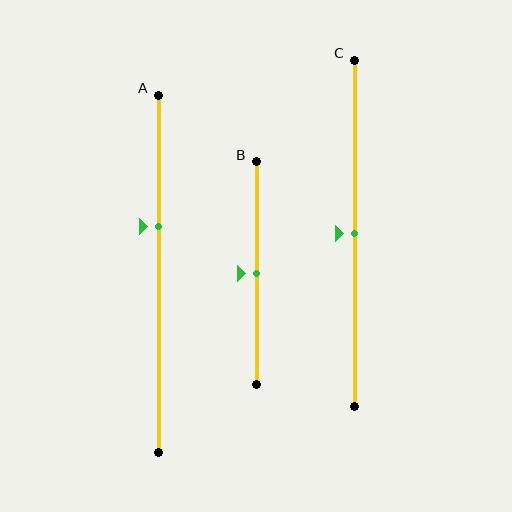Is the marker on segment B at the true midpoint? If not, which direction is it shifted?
Yes, the marker on segment B is at the true midpoint.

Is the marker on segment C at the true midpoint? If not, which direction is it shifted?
Yes, the marker on segment C is at the true midpoint.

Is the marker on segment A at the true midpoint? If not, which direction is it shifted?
No, the marker on segment A is shifted upward by about 13% of the segment length.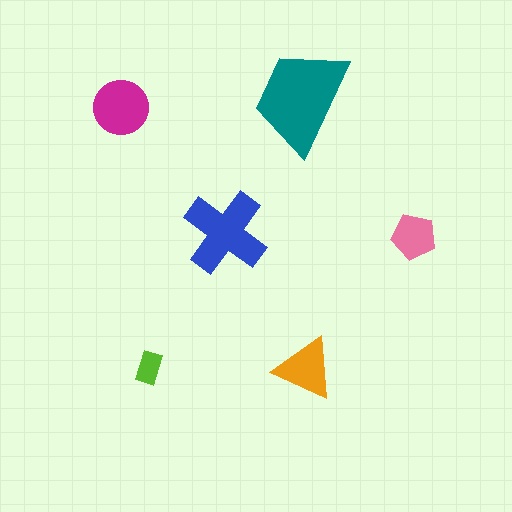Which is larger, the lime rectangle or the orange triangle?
The orange triangle.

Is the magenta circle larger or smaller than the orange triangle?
Larger.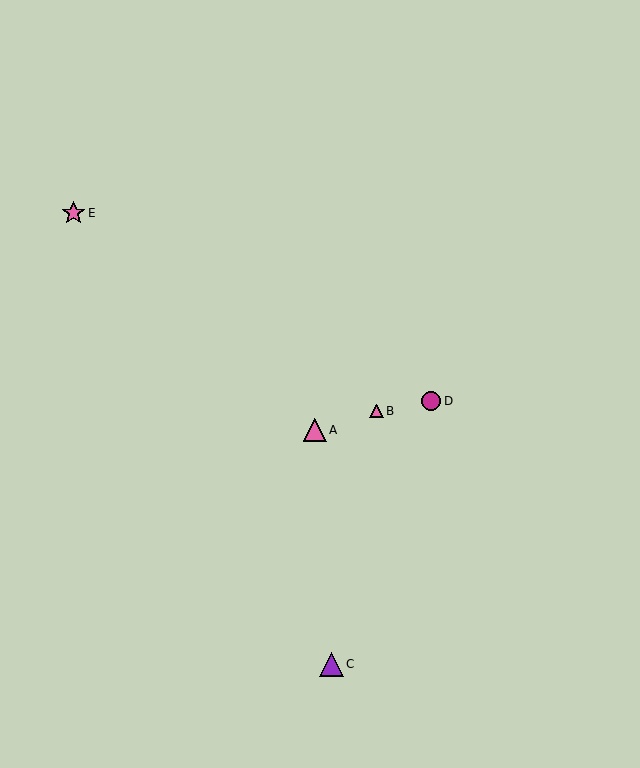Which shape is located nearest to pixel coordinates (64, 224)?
The pink star (labeled E) at (73, 213) is nearest to that location.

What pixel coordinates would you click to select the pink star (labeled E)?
Click at (73, 213) to select the pink star E.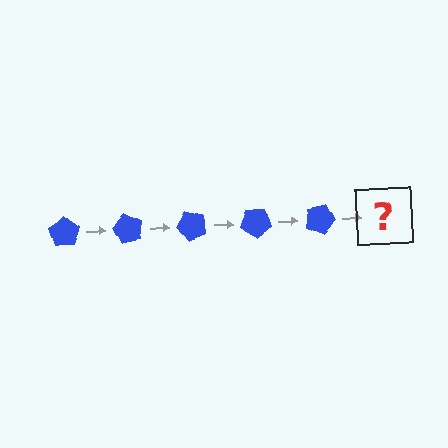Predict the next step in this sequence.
The next step is a blue pentagon rotated 300 degrees.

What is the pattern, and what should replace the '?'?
The pattern is that the pentagon rotates 60 degrees each step. The '?' should be a blue pentagon rotated 300 degrees.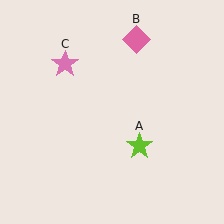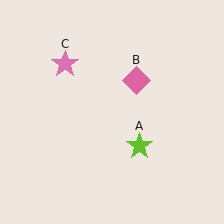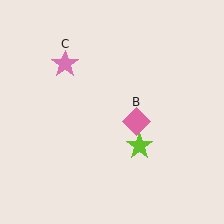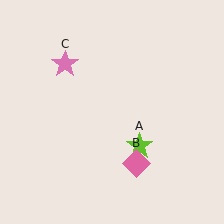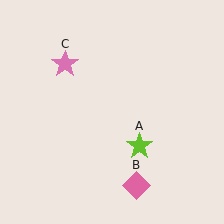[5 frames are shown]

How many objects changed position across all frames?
1 object changed position: pink diamond (object B).